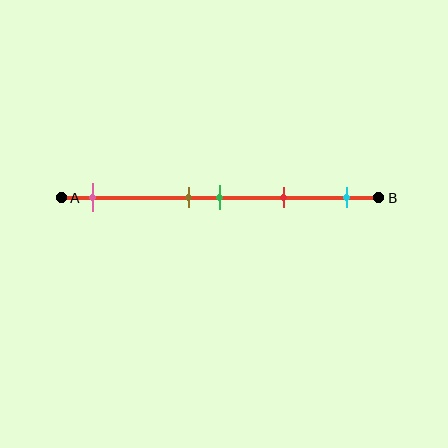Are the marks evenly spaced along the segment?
No, the marks are not evenly spaced.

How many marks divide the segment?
There are 5 marks dividing the segment.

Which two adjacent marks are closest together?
The brown and green marks are the closest adjacent pair.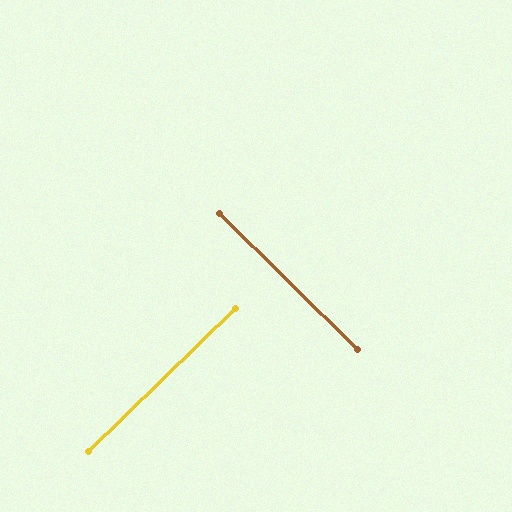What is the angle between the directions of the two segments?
Approximately 89 degrees.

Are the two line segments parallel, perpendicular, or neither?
Perpendicular — they meet at approximately 89°.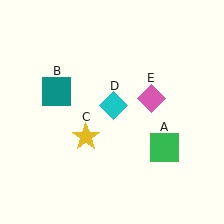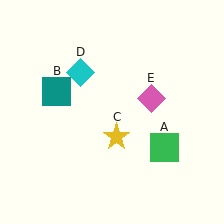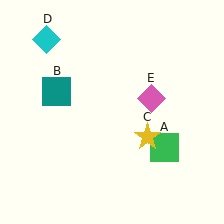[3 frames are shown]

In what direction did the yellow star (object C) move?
The yellow star (object C) moved right.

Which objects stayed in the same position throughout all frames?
Green square (object A) and teal square (object B) and pink diamond (object E) remained stationary.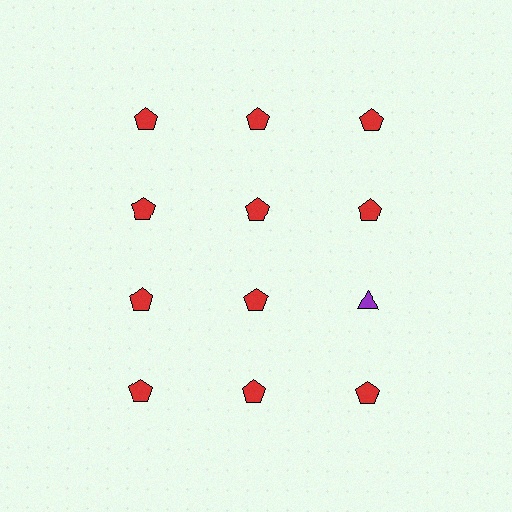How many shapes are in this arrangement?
There are 12 shapes arranged in a grid pattern.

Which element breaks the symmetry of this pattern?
The purple triangle in the third row, center column breaks the symmetry. All other shapes are red pentagons.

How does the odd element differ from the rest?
It differs in both color (purple instead of red) and shape (triangle instead of pentagon).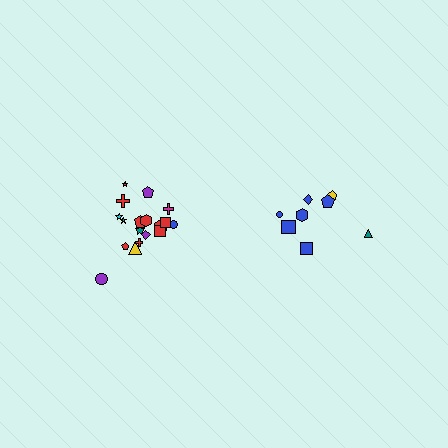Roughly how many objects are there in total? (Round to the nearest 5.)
Roughly 25 objects in total.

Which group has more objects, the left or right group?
The left group.